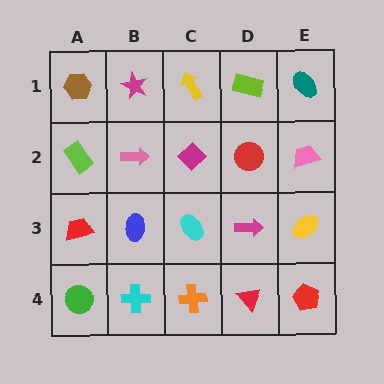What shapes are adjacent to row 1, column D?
A red circle (row 2, column D), a yellow arrow (row 1, column C), a teal ellipse (row 1, column E).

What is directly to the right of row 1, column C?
A lime rectangle.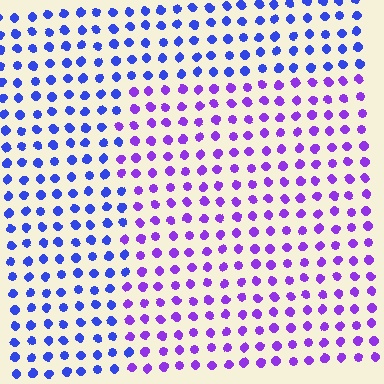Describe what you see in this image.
The image is filled with small blue elements in a uniform arrangement. A rectangle-shaped region is visible where the elements are tinted to a slightly different hue, forming a subtle color boundary.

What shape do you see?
I see a rectangle.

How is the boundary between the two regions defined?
The boundary is defined purely by a slight shift in hue (about 39 degrees). Spacing, size, and orientation are identical on both sides.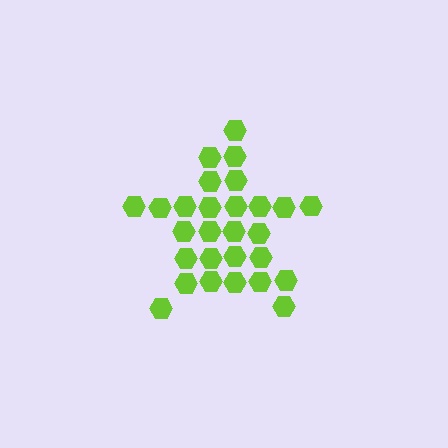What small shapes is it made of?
It is made of small hexagons.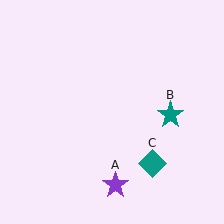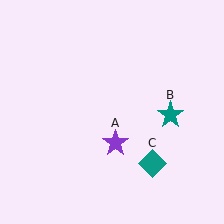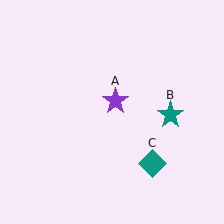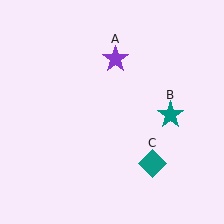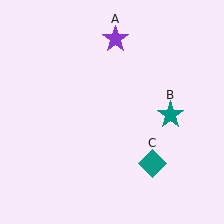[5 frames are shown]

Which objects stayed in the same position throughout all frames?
Teal star (object B) and teal diamond (object C) remained stationary.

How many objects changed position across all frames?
1 object changed position: purple star (object A).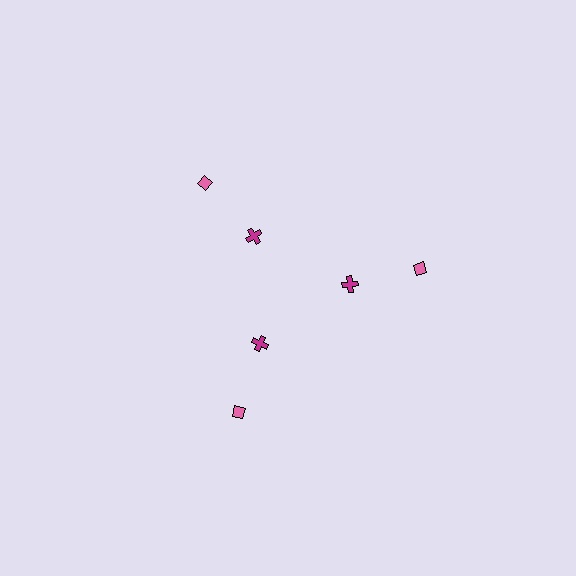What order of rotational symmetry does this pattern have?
This pattern has 3-fold rotational symmetry.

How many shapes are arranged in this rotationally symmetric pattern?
There are 6 shapes, arranged in 3 groups of 2.